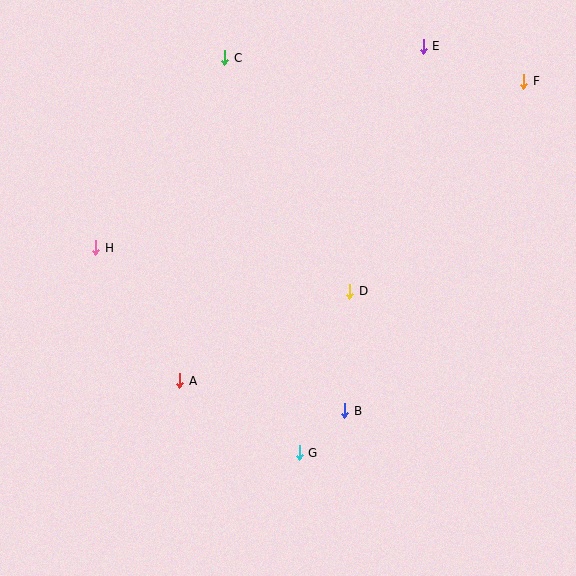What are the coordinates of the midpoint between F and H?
The midpoint between F and H is at (310, 165).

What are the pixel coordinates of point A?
Point A is at (180, 381).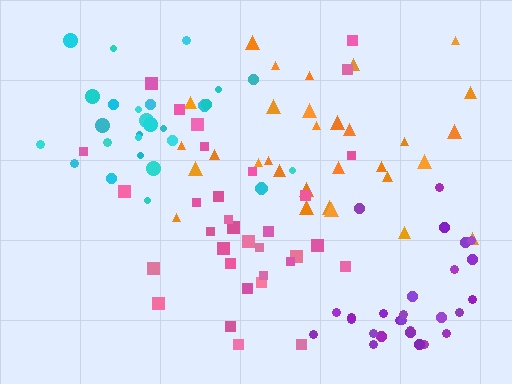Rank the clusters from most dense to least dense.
purple, pink, cyan, orange.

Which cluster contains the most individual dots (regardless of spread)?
Pink (33).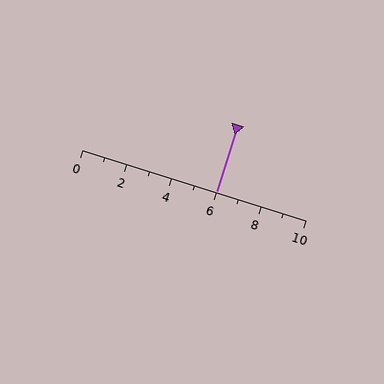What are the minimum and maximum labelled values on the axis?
The axis runs from 0 to 10.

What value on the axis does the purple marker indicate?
The marker indicates approximately 6.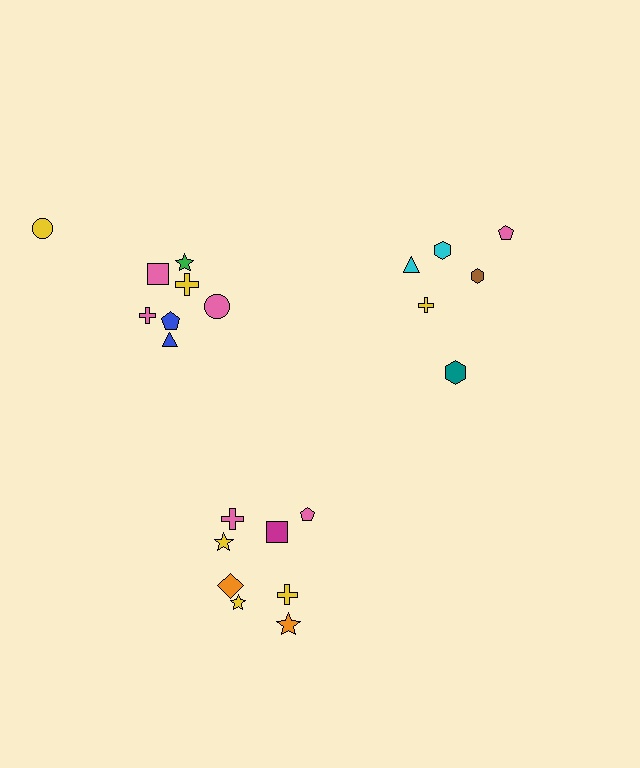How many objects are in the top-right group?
There are 6 objects.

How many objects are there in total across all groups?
There are 22 objects.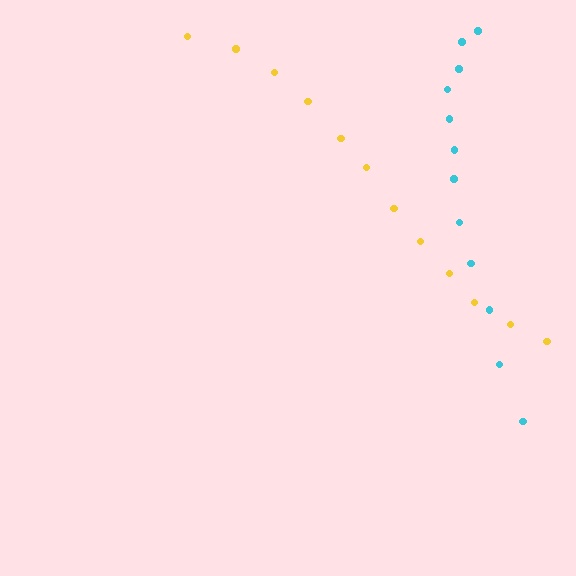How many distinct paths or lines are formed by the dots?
There are 2 distinct paths.